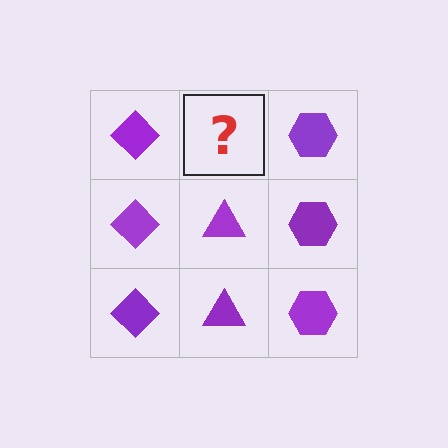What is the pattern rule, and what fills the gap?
The rule is that each column has a consistent shape. The gap should be filled with a purple triangle.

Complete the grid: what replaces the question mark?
The question mark should be replaced with a purple triangle.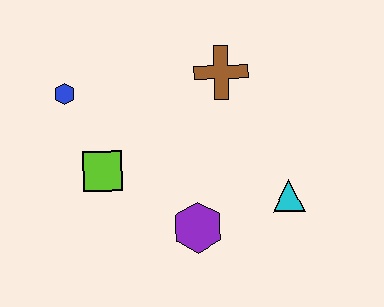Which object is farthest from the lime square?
The cyan triangle is farthest from the lime square.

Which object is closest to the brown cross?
The cyan triangle is closest to the brown cross.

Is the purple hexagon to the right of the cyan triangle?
No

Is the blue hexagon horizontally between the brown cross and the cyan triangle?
No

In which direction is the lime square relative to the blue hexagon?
The lime square is below the blue hexagon.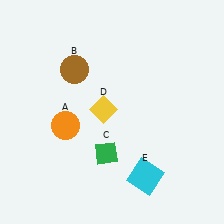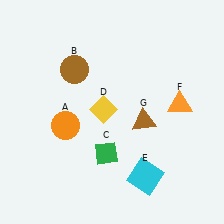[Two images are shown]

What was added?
An orange triangle (F), a brown triangle (G) were added in Image 2.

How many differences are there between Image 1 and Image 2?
There are 2 differences between the two images.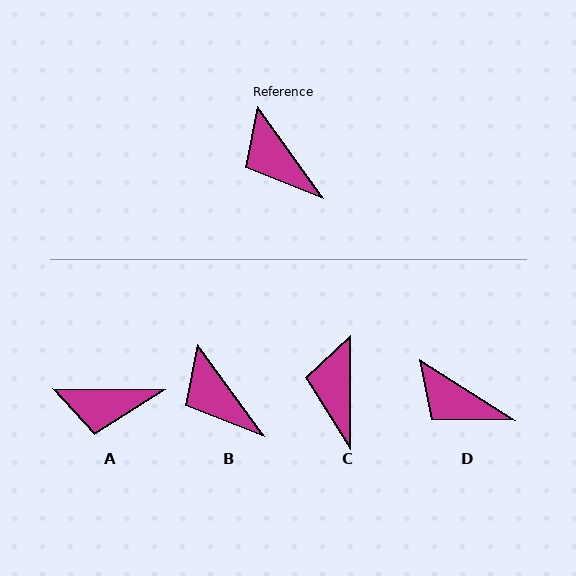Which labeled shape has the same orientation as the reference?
B.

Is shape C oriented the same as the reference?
No, it is off by about 36 degrees.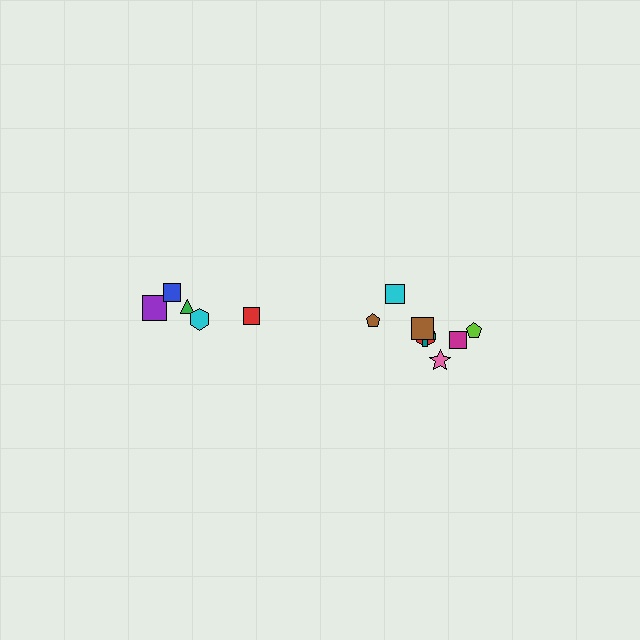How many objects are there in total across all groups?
There are 13 objects.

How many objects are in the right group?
There are 8 objects.